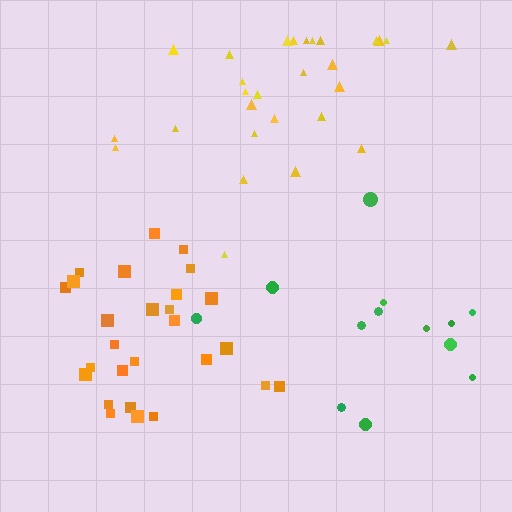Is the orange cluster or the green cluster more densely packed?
Orange.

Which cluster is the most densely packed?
Orange.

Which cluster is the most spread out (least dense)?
Green.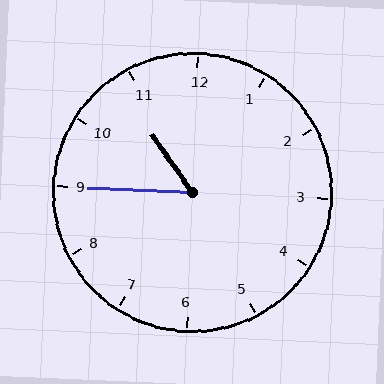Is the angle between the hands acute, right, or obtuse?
It is acute.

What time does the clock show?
10:45.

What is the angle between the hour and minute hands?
Approximately 52 degrees.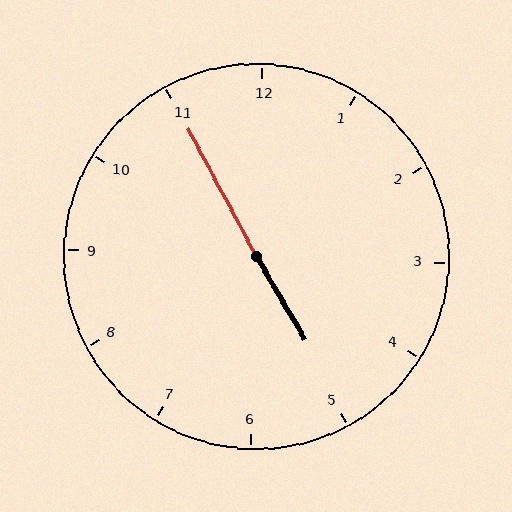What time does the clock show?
4:55.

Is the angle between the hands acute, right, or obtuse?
It is obtuse.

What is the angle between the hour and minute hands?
Approximately 178 degrees.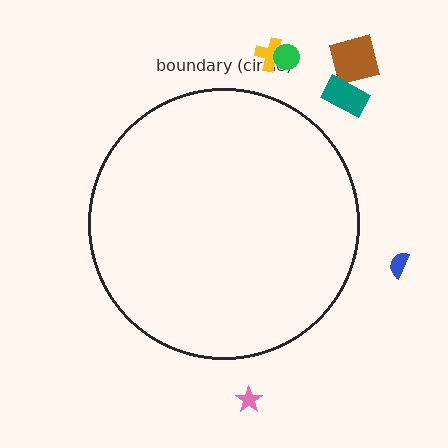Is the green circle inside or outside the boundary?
Outside.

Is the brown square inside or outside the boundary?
Outside.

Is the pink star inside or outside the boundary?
Outside.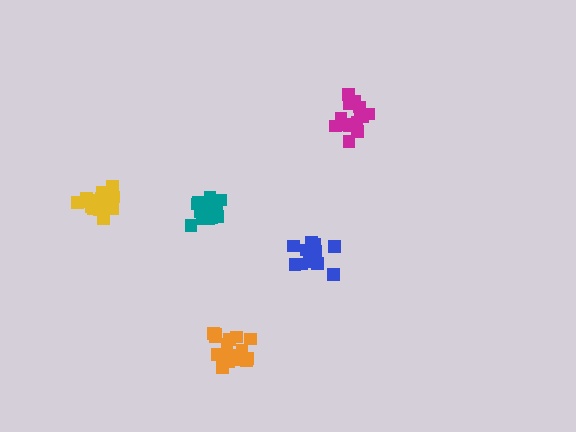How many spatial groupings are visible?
There are 5 spatial groupings.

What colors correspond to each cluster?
The clusters are colored: magenta, blue, orange, yellow, teal.